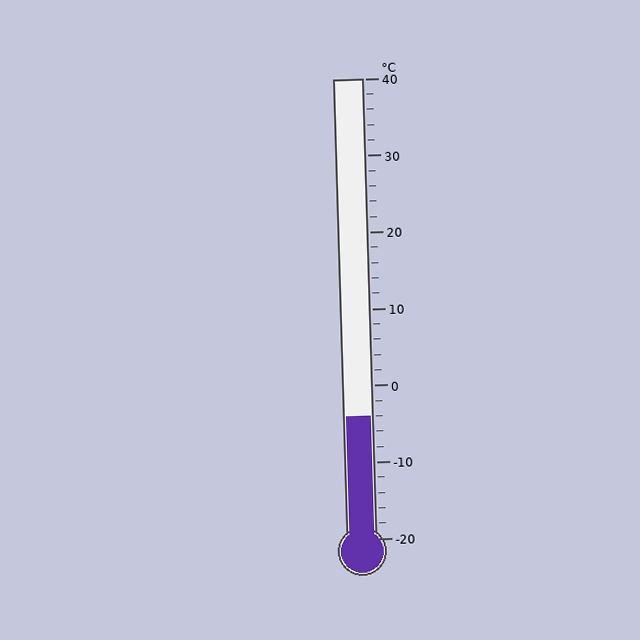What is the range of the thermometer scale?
The thermometer scale ranges from -20°C to 40°C.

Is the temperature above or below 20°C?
The temperature is below 20°C.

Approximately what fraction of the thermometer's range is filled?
The thermometer is filled to approximately 25% of its range.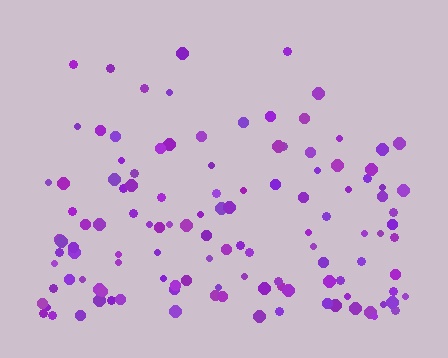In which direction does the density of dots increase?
From top to bottom, with the bottom side densest.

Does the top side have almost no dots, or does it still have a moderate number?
Still a moderate number, just noticeably fewer than the bottom.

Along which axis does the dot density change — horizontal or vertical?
Vertical.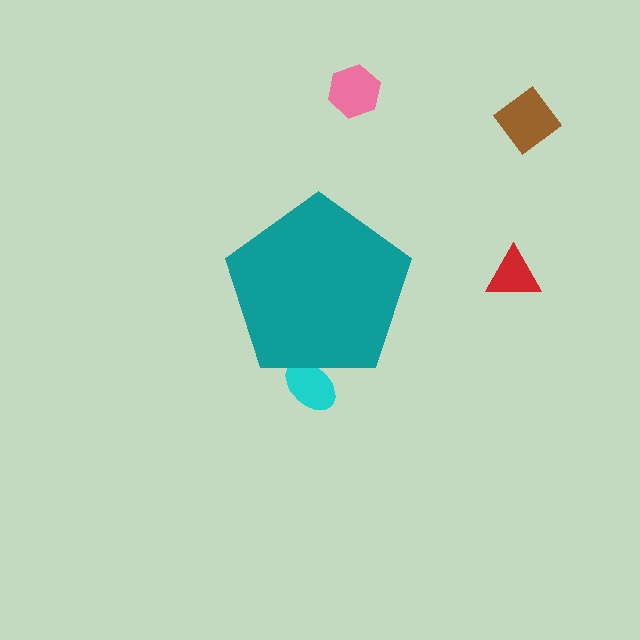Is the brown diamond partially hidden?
No, the brown diamond is fully visible.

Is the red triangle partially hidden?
No, the red triangle is fully visible.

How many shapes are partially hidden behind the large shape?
1 shape is partially hidden.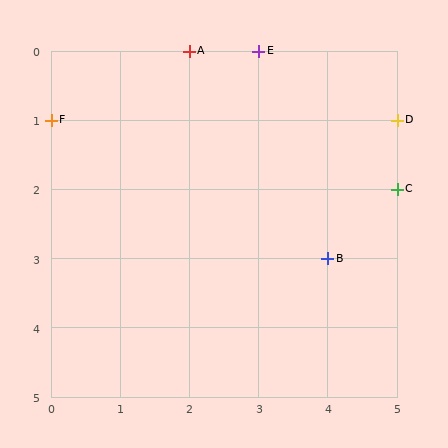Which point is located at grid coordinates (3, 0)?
Point E is at (3, 0).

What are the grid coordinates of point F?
Point F is at grid coordinates (0, 1).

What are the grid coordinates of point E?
Point E is at grid coordinates (3, 0).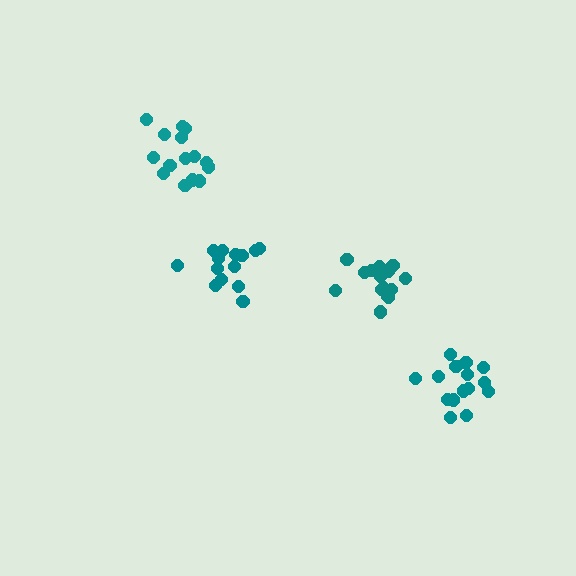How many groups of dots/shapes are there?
There are 4 groups.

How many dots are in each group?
Group 1: 15 dots, Group 2: 15 dots, Group 3: 14 dots, Group 4: 15 dots (59 total).